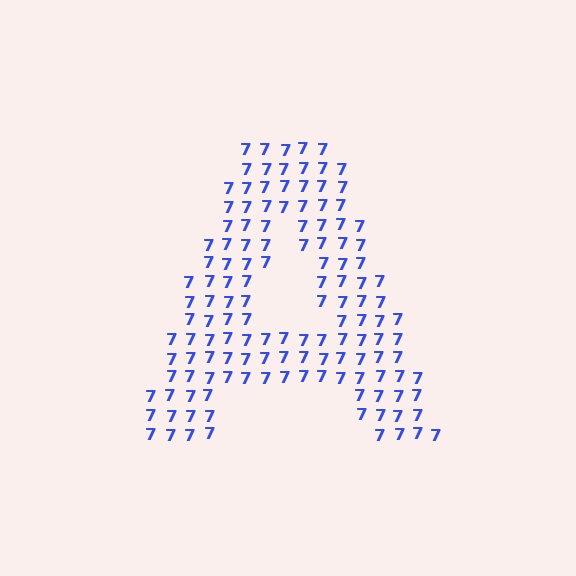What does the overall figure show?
The overall figure shows the letter A.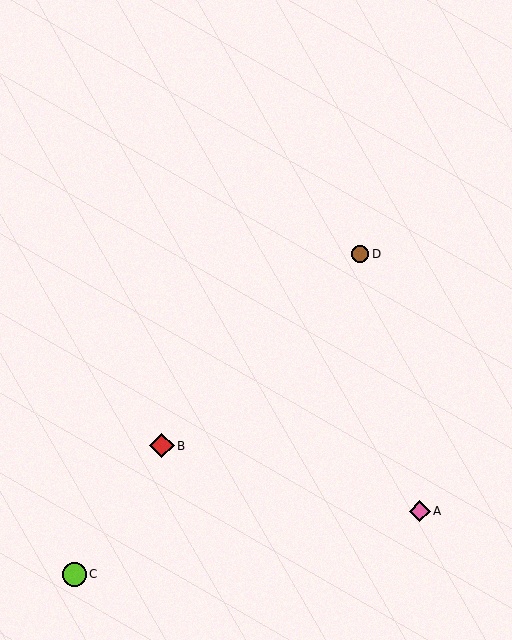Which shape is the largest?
The red diamond (labeled B) is the largest.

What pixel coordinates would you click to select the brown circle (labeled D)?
Click at (360, 254) to select the brown circle D.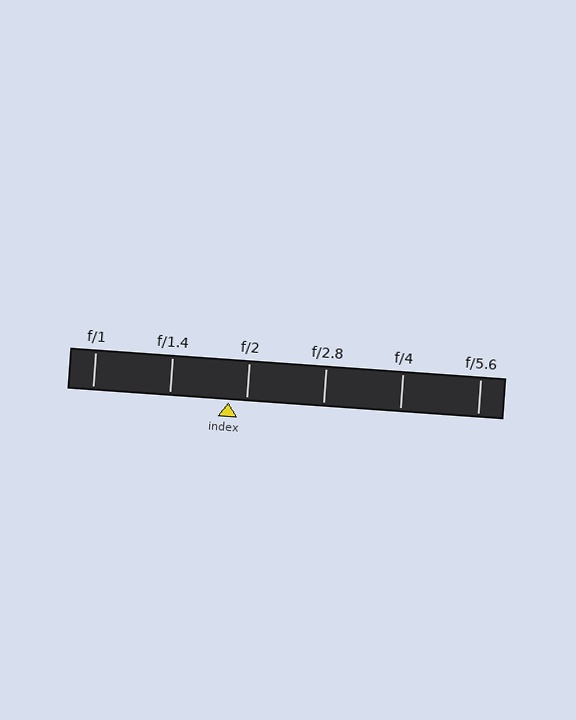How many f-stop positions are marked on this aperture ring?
There are 6 f-stop positions marked.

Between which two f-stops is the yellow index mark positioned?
The index mark is between f/1.4 and f/2.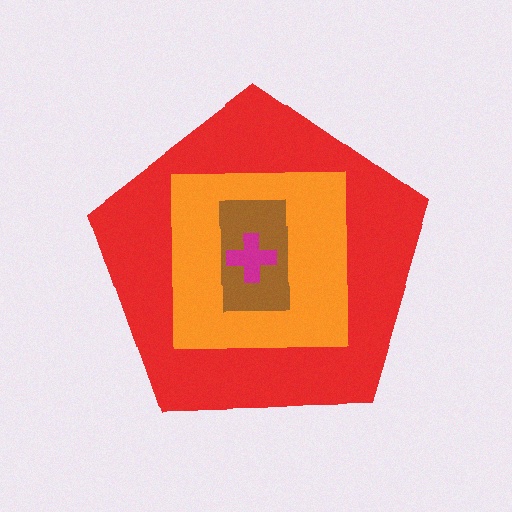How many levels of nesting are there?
4.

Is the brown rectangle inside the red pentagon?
Yes.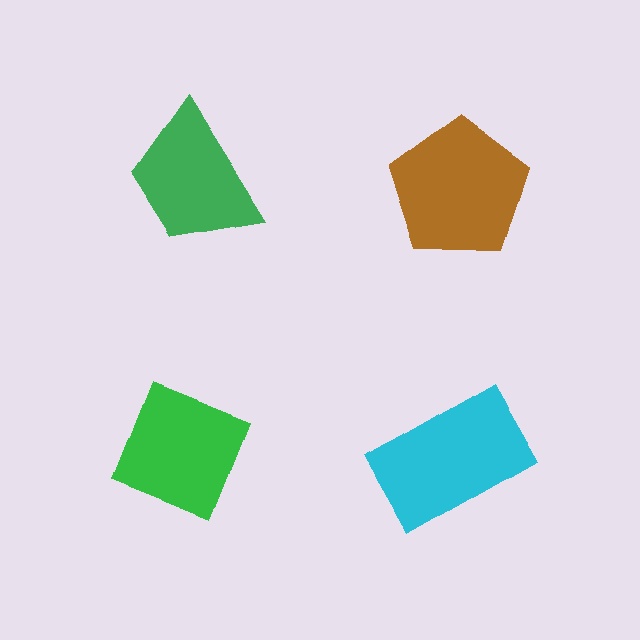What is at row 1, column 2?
A brown pentagon.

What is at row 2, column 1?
A green diamond.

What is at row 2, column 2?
A cyan rectangle.